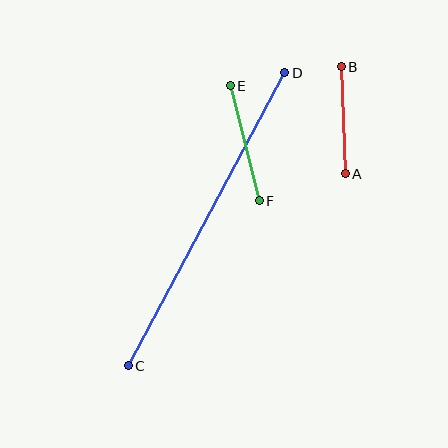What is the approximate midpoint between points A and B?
The midpoint is at approximately (343, 120) pixels.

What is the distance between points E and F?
The distance is approximately 118 pixels.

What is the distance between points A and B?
The distance is approximately 107 pixels.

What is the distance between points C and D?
The distance is approximately 332 pixels.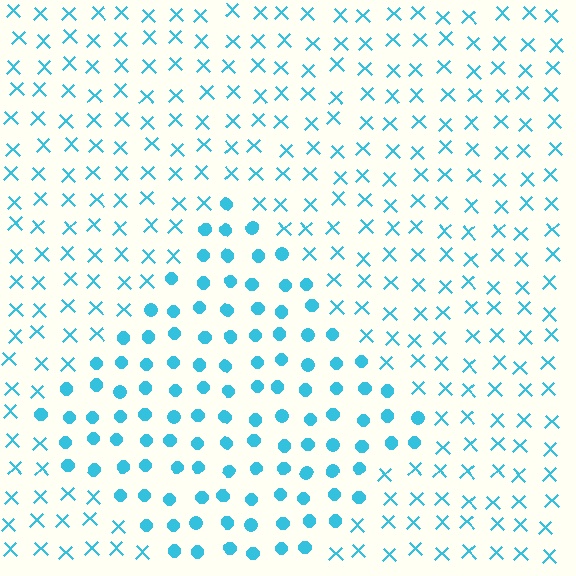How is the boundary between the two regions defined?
The boundary is defined by a change in element shape: circles inside vs. X marks outside. All elements share the same color and spacing.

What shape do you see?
I see a diamond.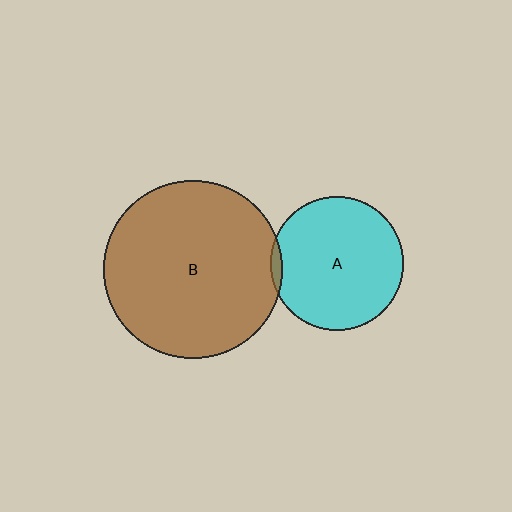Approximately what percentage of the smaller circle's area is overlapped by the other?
Approximately 5%.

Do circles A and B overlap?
Yes.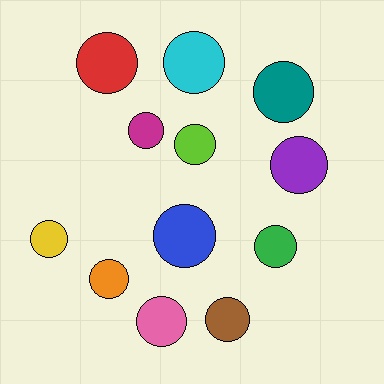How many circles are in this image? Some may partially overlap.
There are 12 circles.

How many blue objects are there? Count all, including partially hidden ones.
There is 1 blue object.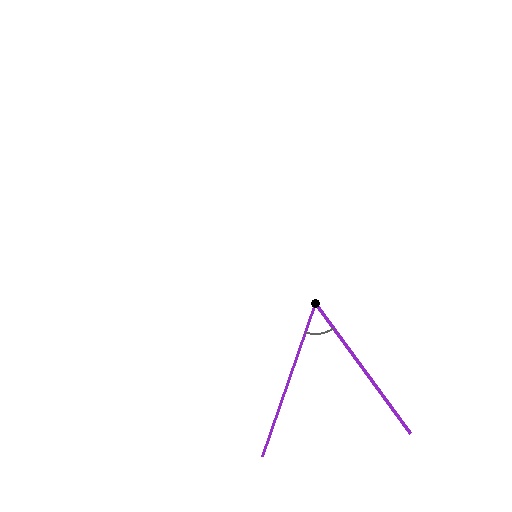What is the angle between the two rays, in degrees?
Approximately 55 degrees.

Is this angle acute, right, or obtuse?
It is acute.